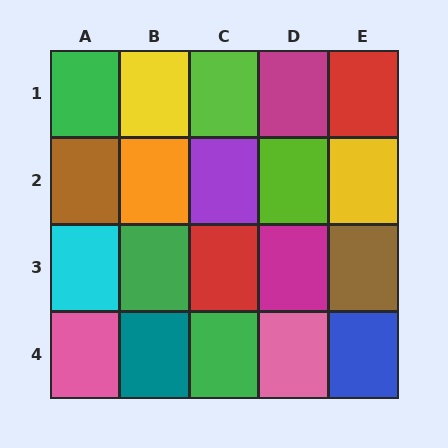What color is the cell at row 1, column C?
Lime.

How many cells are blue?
1 cell is blue.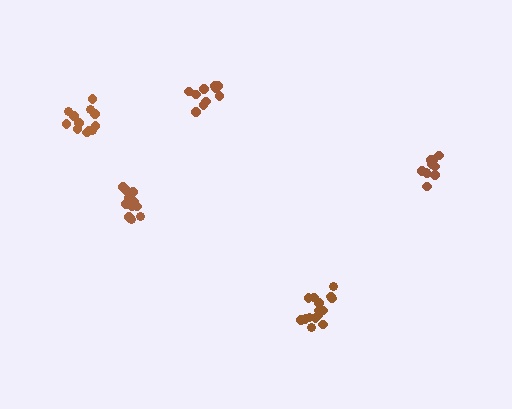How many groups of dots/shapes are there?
There are 5 groups.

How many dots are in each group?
Group 1: 15 dots, Group 2: 12 dots, Group 3: 11 dots, Group 4: 11 dots, Group 5: 10 dots (59 total).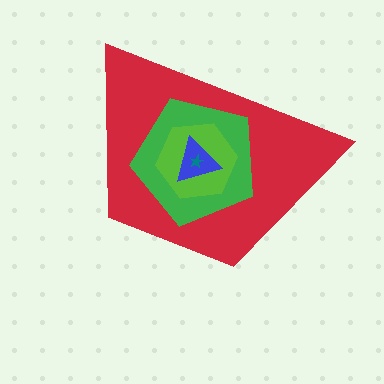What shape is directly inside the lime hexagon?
The blue triangle.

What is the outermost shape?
The red trapezoid.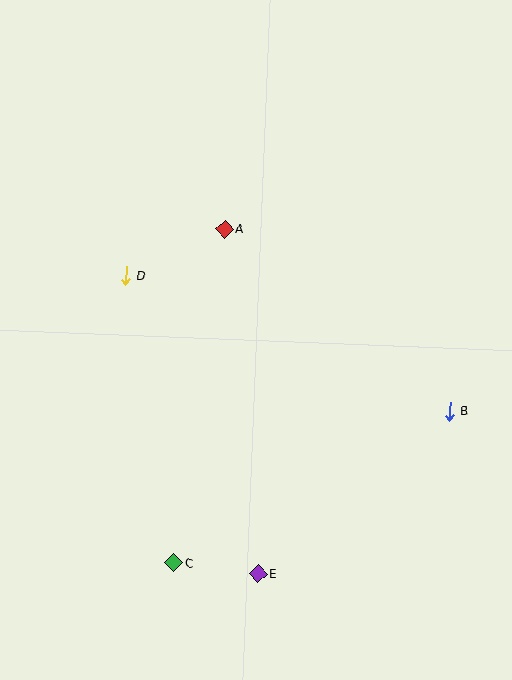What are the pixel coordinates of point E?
Point E is at (258, 574).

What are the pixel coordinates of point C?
Point C is at (174, 563).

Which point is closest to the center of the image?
Point A at (225, 229) is closest to the center.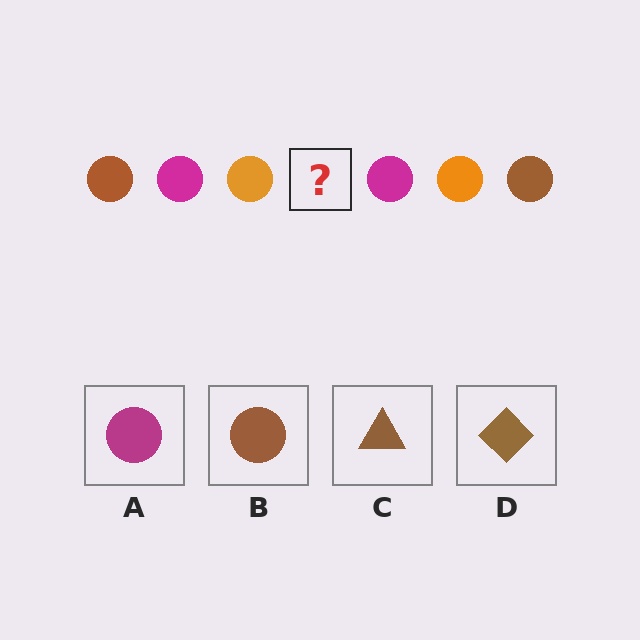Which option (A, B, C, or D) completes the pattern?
B.